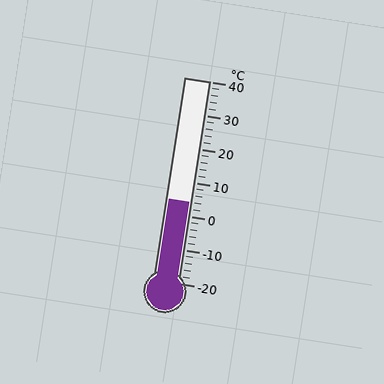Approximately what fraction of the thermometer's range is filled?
The thermometer is filled to approximately 40% of its range.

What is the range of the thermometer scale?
The thermometer scale ranges from -20°C to 40°C.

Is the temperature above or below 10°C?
The temperature is below 10°C.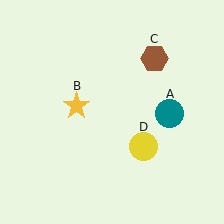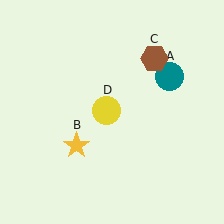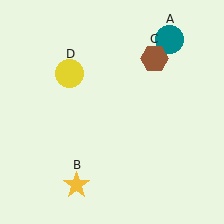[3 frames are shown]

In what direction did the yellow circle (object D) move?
The yellow circle (object D) moved up and to the left.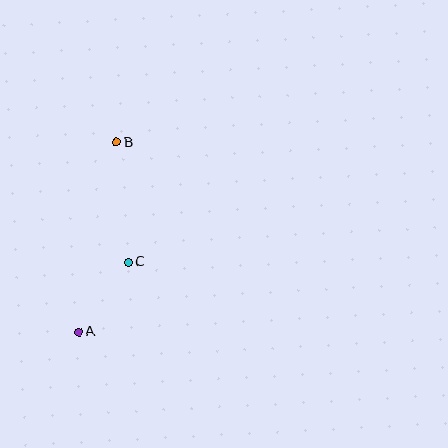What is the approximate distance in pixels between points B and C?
The distance between B and C is approximately 120 pixels.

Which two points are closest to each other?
Points A and C are closest to each other.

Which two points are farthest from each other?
Points A and B are farthest from each other.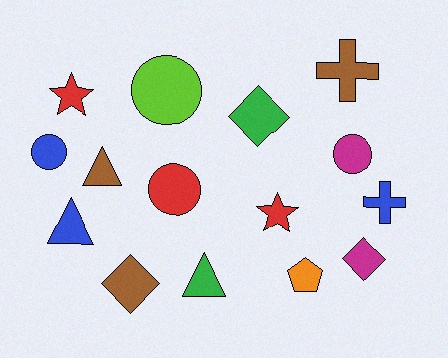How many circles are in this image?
There are 4 circles.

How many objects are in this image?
There are 15 objects.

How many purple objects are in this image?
There are no purple objects.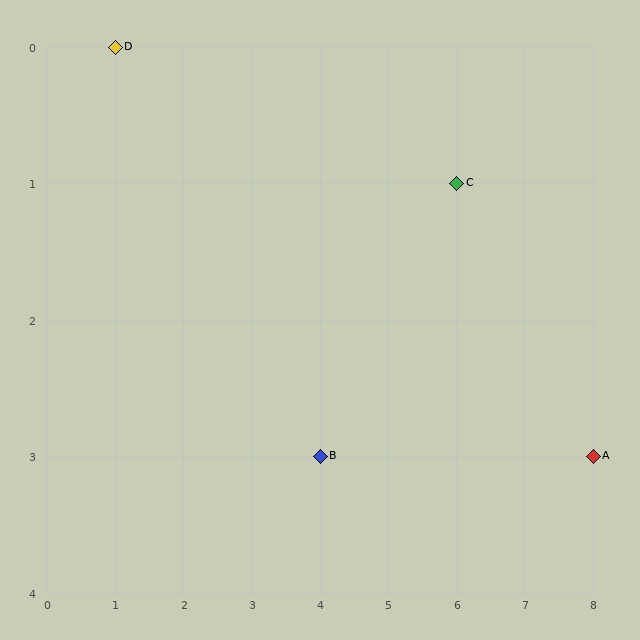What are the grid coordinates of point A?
Point A is at grid coordinates (8, 3).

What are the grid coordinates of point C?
Point C is at grid coordinates (6, 1).